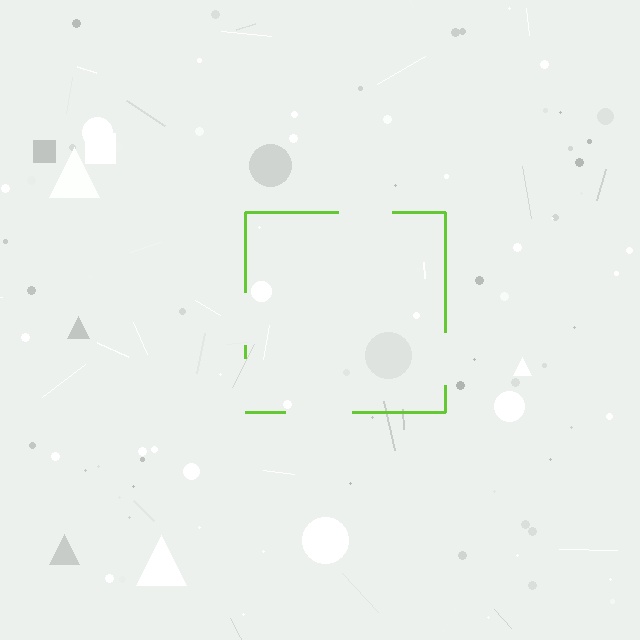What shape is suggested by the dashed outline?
The dashed outline suggests a square.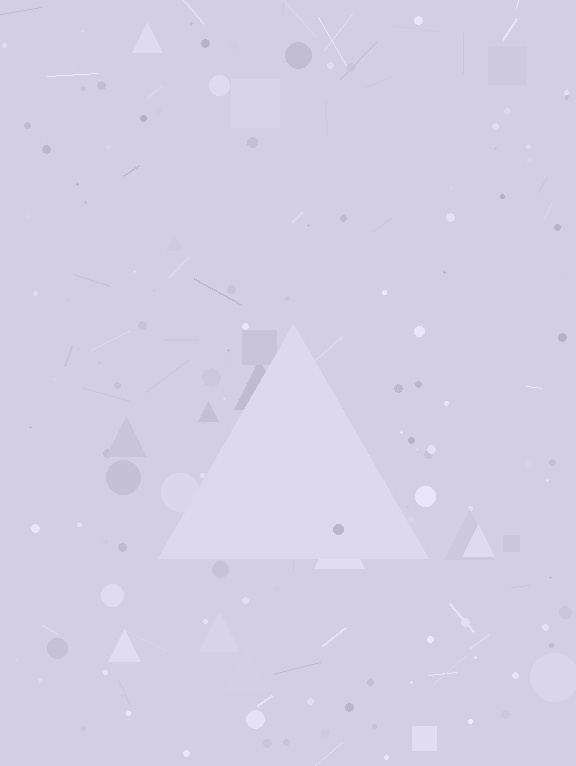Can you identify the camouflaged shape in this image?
The camouflaged shape is a triangle.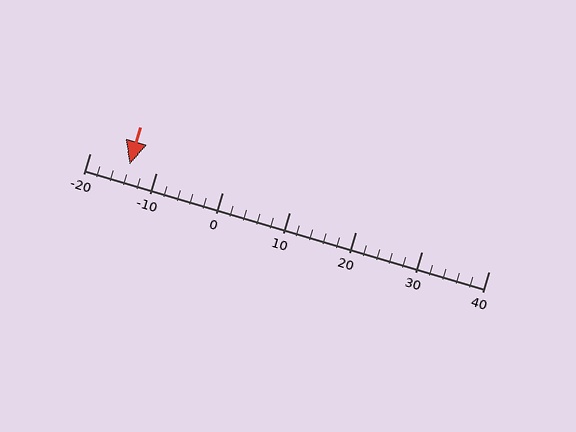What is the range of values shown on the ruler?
The ruler shows values from -20 to 40.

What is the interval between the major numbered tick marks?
The major tick marks are spaced 10 units apart.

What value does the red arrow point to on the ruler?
The red arrow points to approximately -14.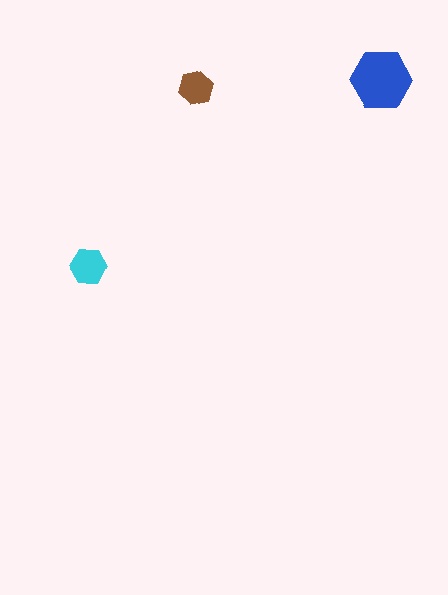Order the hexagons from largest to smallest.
the blue one, the cyan one, the brown one.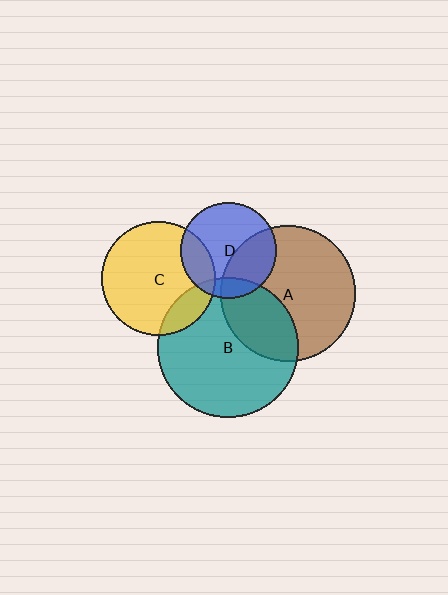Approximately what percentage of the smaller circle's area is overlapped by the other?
Approximately 20%.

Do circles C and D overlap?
Yes.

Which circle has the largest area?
Circle B (teal).